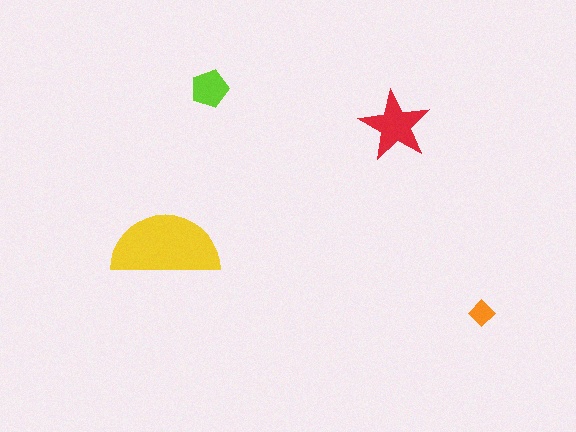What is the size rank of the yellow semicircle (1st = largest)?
1st.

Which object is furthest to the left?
The yellow semicircle is leftmost.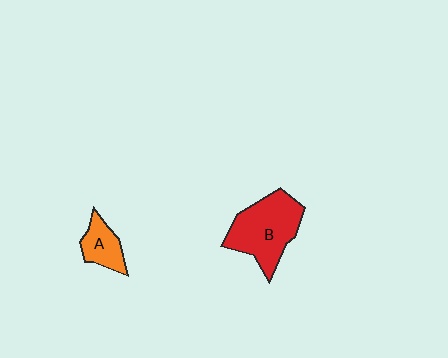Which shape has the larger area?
Shape B (red).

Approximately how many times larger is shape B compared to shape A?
Approximately 2.3 times.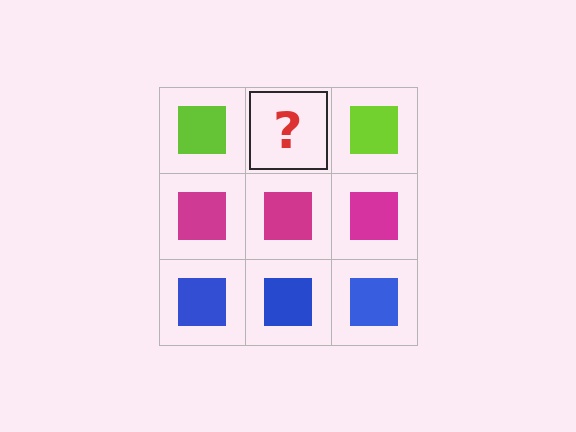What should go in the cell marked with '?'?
The missing cell should contain a lime square.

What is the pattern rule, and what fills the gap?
The rule is that each row has a consistent color. The gap should be filled with a lime square.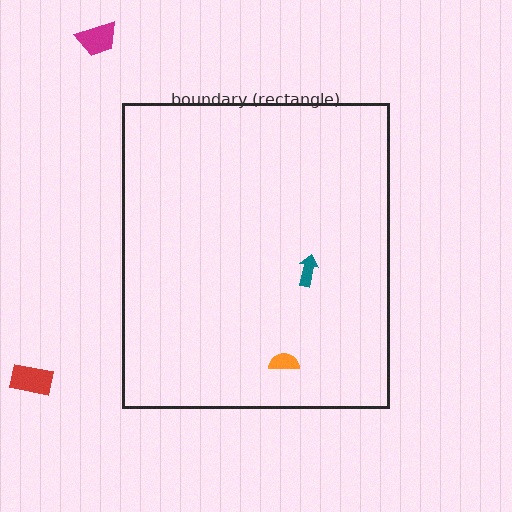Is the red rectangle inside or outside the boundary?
Outside.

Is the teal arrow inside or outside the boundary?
Inside.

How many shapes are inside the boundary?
2 inside, 2 outside.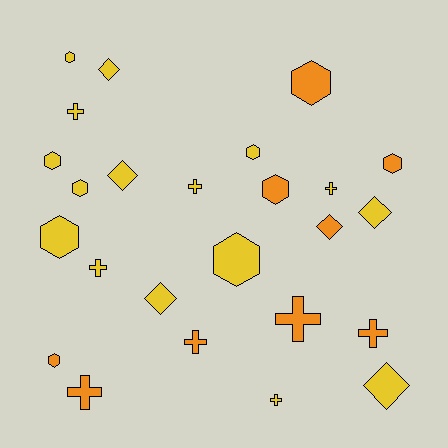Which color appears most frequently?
Yellow, with 16 objects.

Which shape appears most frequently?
Hexagon, with 10 objects.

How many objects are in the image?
There are 25 objects.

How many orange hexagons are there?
There are 4 orange hexagons.